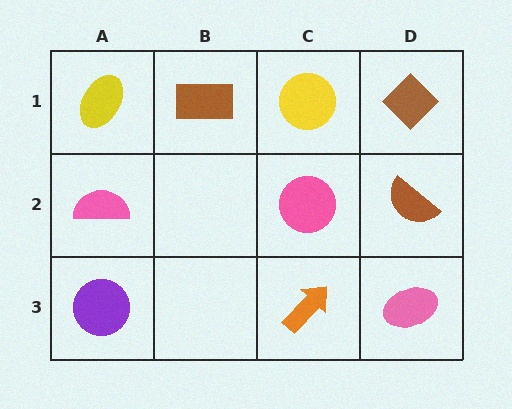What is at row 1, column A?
A yellow ellipse.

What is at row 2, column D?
A brown semicircle.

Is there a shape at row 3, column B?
No, that cell is empty.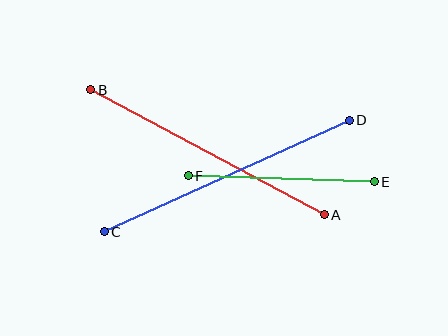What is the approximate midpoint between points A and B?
The midpoint is at approximately (207, 152) pixels.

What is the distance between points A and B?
The distance is approximately 265 pixels.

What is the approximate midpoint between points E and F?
The midpoint is at approximately (281, 179) pixels.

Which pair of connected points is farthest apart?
Points C and D are farthest apart.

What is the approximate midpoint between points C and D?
The midpoint is at approximately (227, 176) pixels.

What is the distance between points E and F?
The distance is approximately 186 pixels.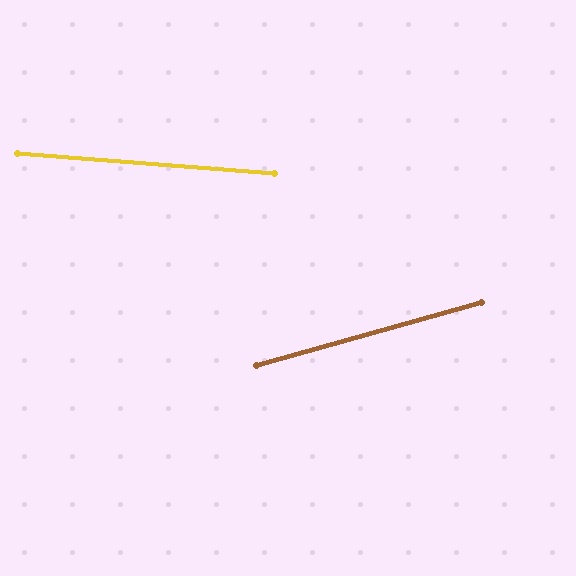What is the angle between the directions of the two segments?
Approximately 20 degrees.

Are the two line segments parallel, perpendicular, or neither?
Neither parallel nor perpendicular — they differ by about 20°.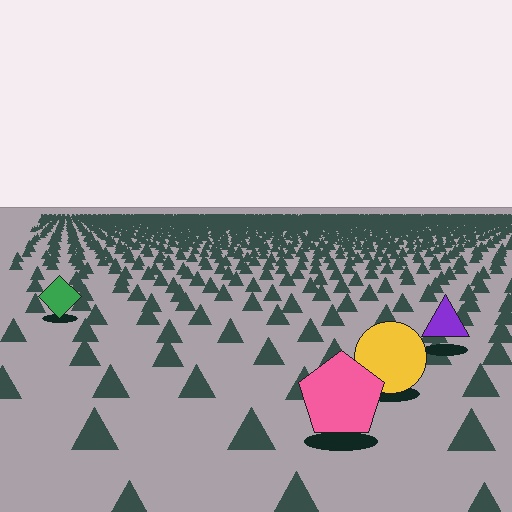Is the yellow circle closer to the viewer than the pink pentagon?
No. The pink pentagon is closer — you can tell from the texture gradient: the ground texture is coarser near it.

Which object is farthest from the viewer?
The green diamond is farthest from the viewer. It appears smaller and the ground texture around it is denser.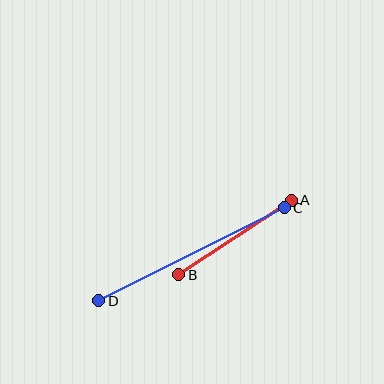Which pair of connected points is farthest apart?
Points C and D are farthest apart.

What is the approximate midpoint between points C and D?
The midpoint is at approximately (191, 254) pixels.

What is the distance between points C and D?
The distance is approximately 207 pixels.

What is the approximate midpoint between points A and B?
The midpoint is at approximately (235, 237) pixels.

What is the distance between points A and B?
The distance is approximately 135 pixels.